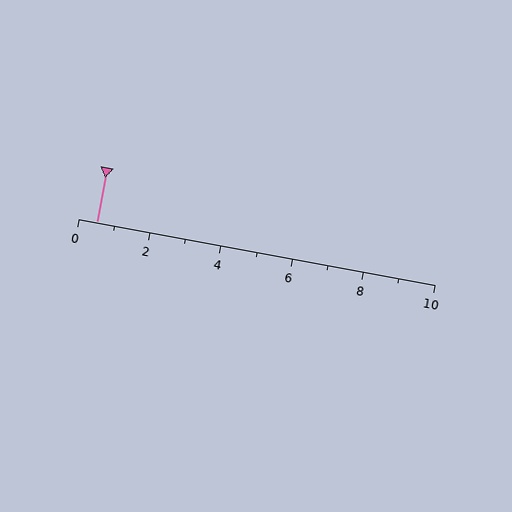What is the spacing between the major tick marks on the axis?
The major ticks are spaced 2 apart.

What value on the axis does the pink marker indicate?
The marker indicates approximately 0.5.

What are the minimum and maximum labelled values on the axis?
The axis runs from 0 to 10.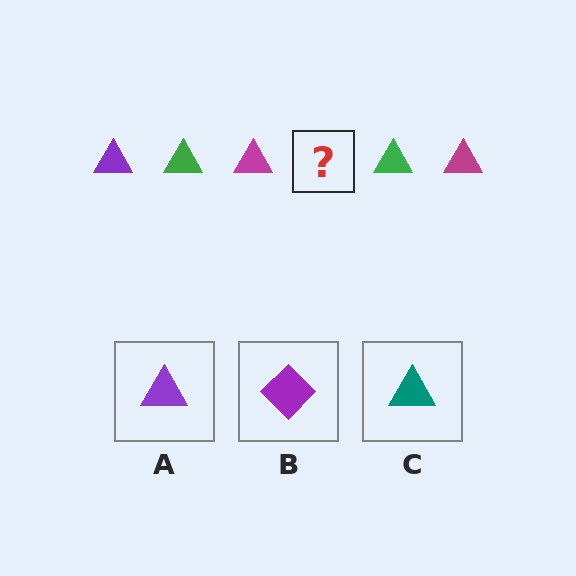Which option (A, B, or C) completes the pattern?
A.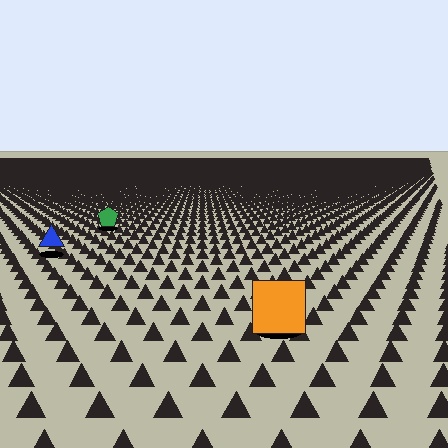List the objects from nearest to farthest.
From nearest to farthest: the orange square, the blue triangle, the green pentagon.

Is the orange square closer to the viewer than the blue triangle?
Yes. The orange square is closer — you can tell from the texture gradient: the ground texture is coarser near it.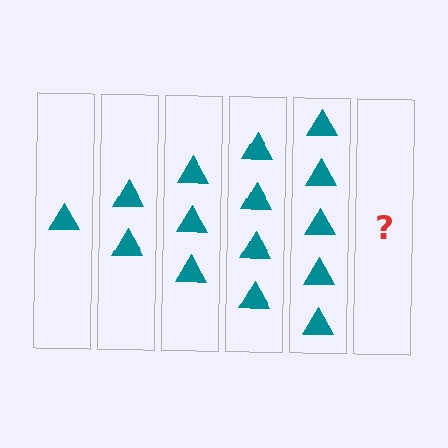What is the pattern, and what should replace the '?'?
The pattern is that each step adds one more triangle. The '?' should be 6 triangles.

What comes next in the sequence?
The next element should be 6 triangles.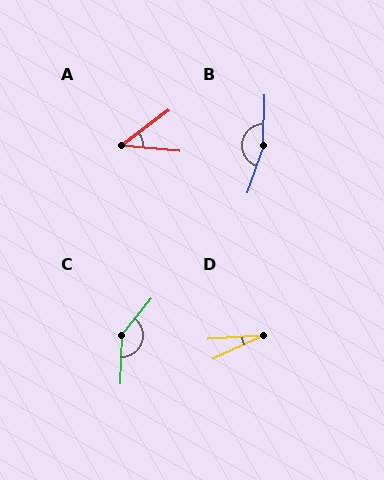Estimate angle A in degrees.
Approximately 42 degrees.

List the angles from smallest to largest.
D (21°), A (42°), C (142°), B (162°).